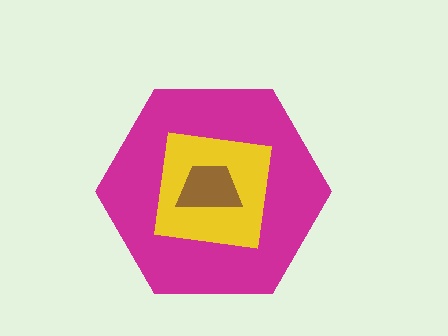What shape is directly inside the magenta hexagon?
The yellow square.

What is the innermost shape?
The brown trapezoid.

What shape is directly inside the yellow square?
The brown trapezoid.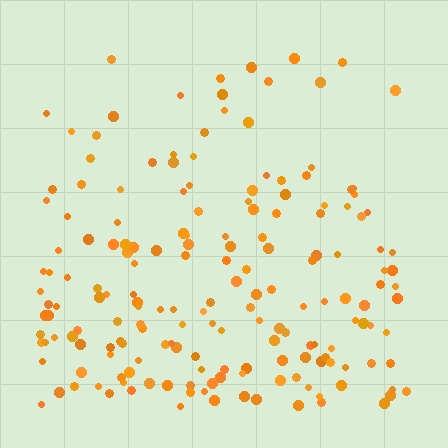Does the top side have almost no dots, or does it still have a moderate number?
Still a moderate number, just noticeably fewer than the bottom.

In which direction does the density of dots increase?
From top to bottom, with the bottom side densest.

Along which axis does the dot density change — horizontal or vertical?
Vertical.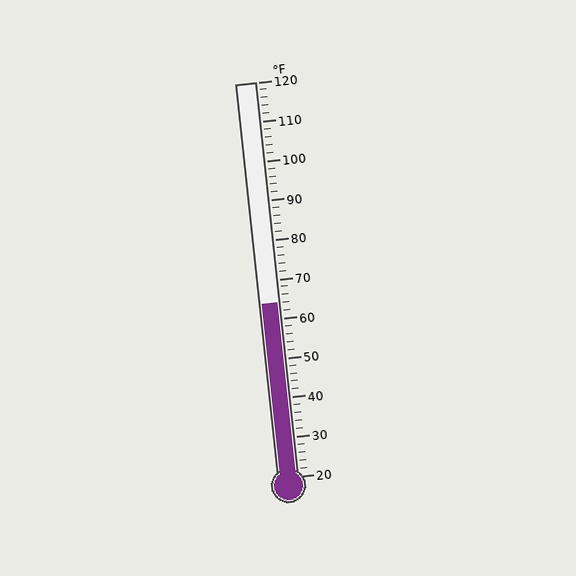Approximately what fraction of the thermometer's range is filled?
The thermometer is filled to approximately 45% of its range.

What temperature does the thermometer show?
The thermometer shows approximately 64°F.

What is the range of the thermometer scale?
The thermometer scale ranges from 20°F to 120°F.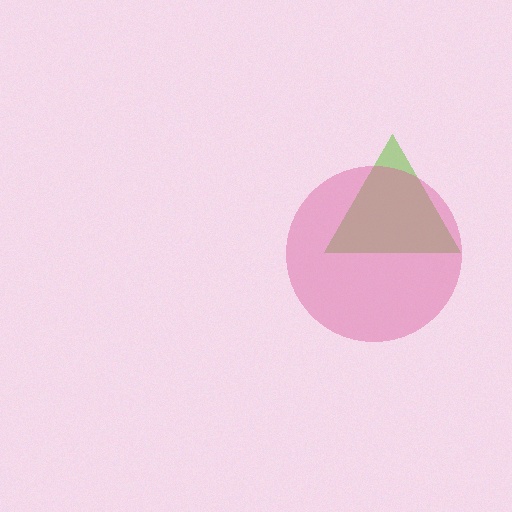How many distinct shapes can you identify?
There are 2 distinct shapes: a lime triangle, a pink circle.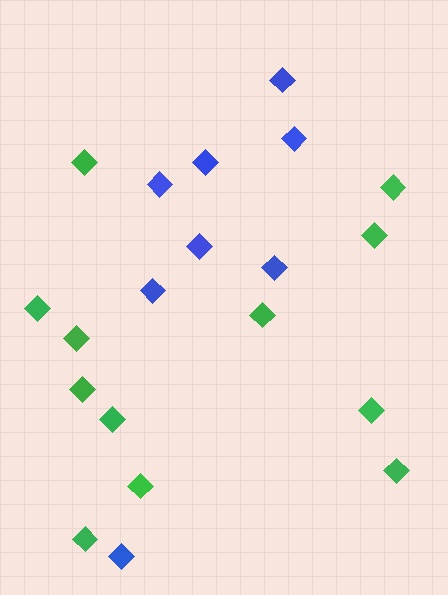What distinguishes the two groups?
There are 2 groups: one group of blue diamonds (8) and one group of green diamonds (12).